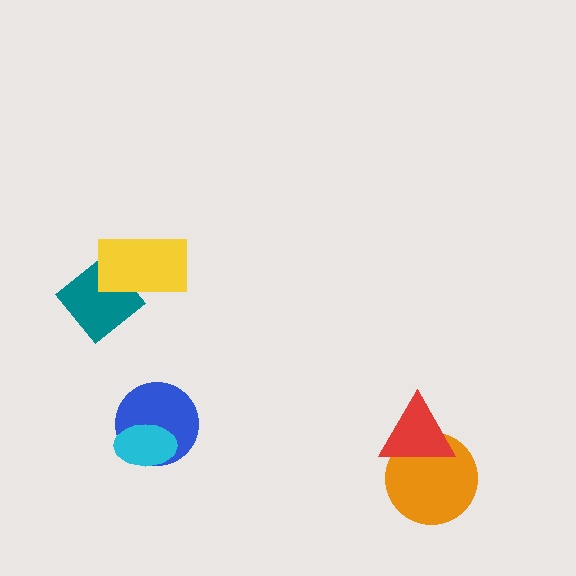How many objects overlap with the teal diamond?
1 object overlaps with the teal diamond.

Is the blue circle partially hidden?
Yes, it is partially covered by another shape.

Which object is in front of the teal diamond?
The yellow rectangle is in front of the teal diamond.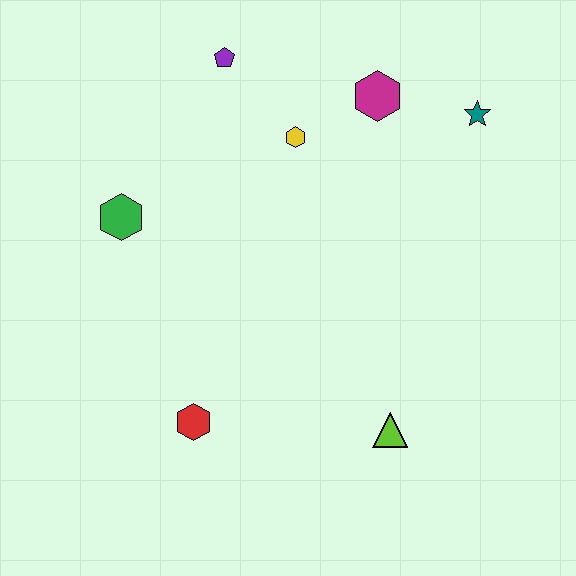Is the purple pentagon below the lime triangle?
No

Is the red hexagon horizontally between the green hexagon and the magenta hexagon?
Yes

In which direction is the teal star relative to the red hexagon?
The teal star is above the red hexagon.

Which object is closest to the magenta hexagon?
The yellow hexagon is closest to the magenta hexagon.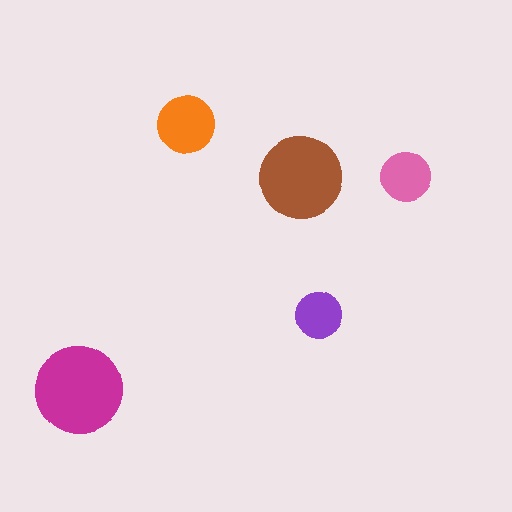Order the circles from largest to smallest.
the magenta one, the brown one, the orange one, the pink one, the purple one.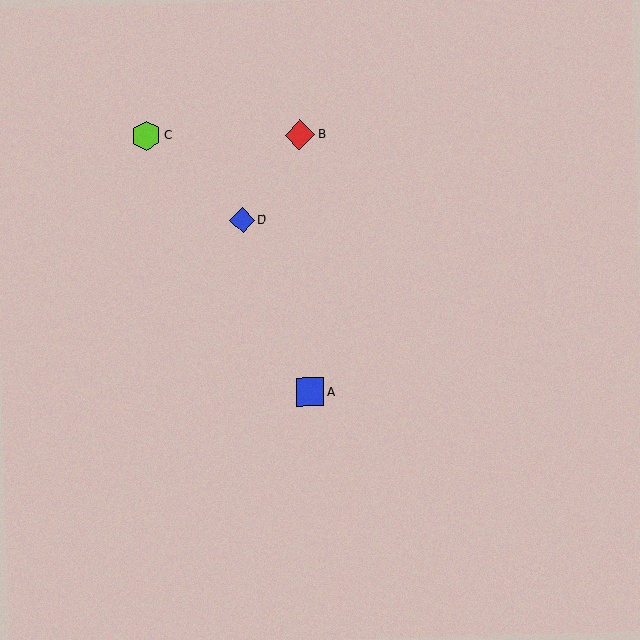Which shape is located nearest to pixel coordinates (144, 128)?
The lime hexagon (labeled C) at (146, 136) is nearest to that location.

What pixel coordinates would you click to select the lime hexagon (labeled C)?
Click at (146, 136) to select the lime hexagon C.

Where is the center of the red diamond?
The center of the red diamond is at (300, 135).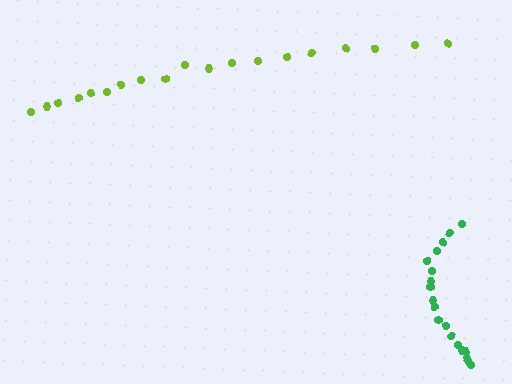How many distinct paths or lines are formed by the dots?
There are 2 distinct paths.